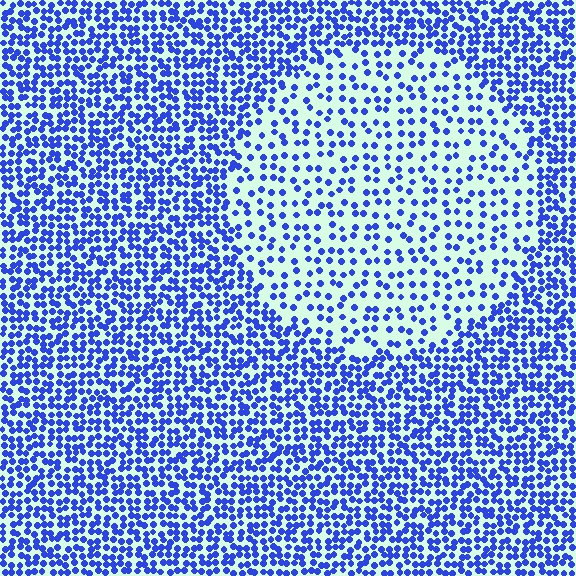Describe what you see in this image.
The image contains small blue elements arranged at two different densities. A circle-shaped region is visible where the elements are less densely packed than the surrounding area.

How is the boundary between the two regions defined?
The boundary is defined by a change in element density (approximately 2.2x ratio). All elements are the same color, size, and shape.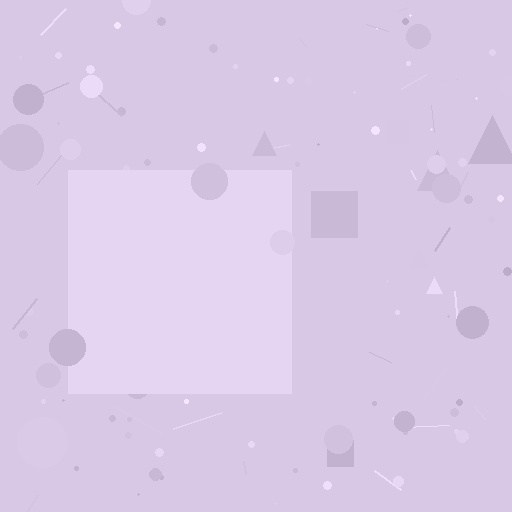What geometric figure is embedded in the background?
A square is embedded in the background.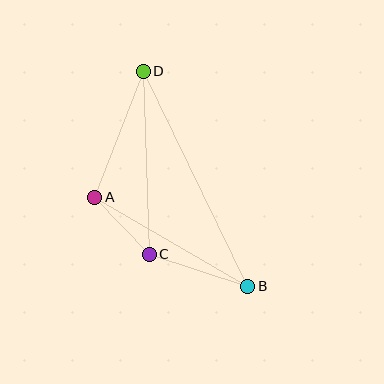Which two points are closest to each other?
Points A and C are closest to each other.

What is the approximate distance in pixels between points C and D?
The distance between C and D is approximately 183 pixels.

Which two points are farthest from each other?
Points B and D are farthest from each other.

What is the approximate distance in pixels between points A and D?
The distance between A and D is approximately 135 pixels.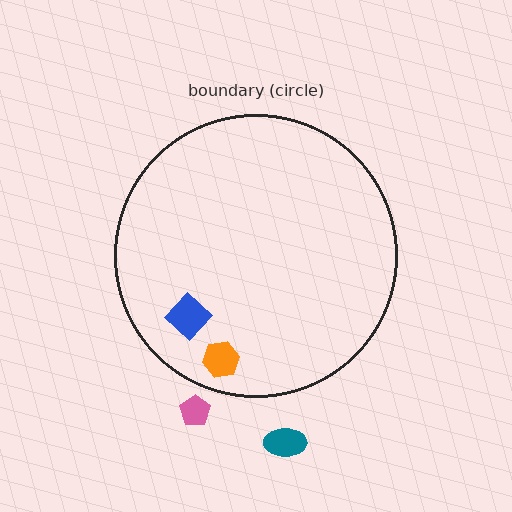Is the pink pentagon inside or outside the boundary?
Outside.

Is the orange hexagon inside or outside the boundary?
Inside.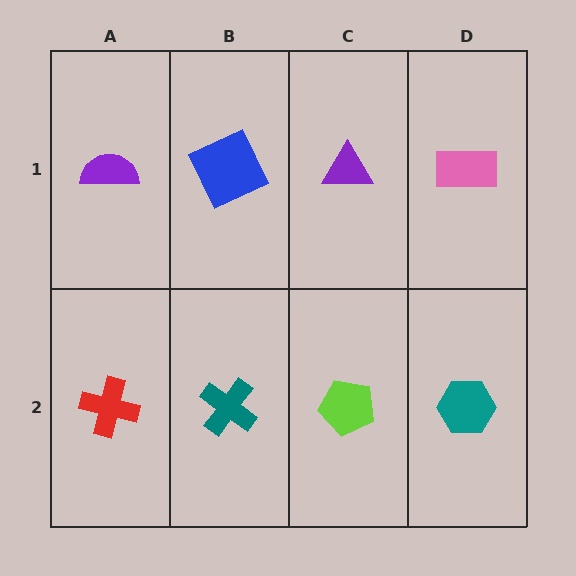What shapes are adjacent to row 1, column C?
A lime pentagon (row 2, column C), a blue square (row 1, column B), a pink rectangle (row 1, column D).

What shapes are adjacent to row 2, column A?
A purple semicircle (row 1, column A), a teal cross (row 2, column B).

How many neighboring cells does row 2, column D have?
2.